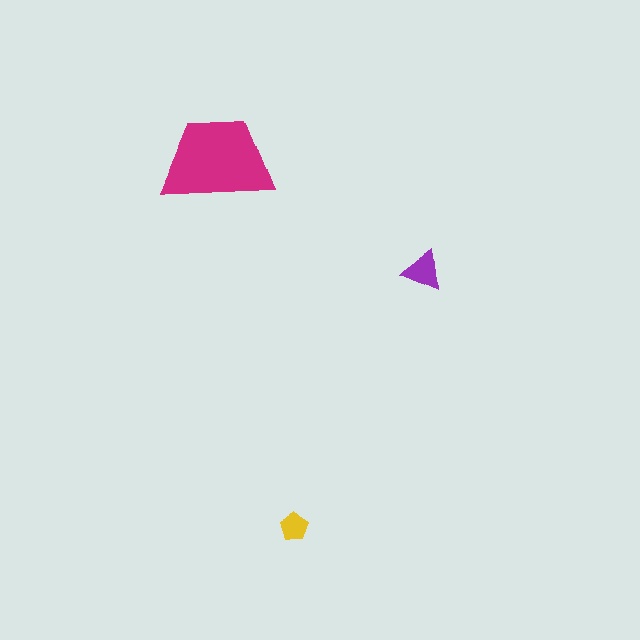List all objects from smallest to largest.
The yellow pentagon, the purple triangle, the magenta trapezoid.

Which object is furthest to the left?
The magenta trapezoid is leftmost.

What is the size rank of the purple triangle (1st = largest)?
2nd.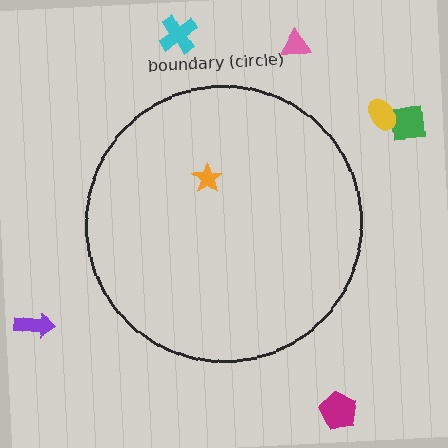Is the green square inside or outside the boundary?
Outside.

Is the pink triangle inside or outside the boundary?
Outside.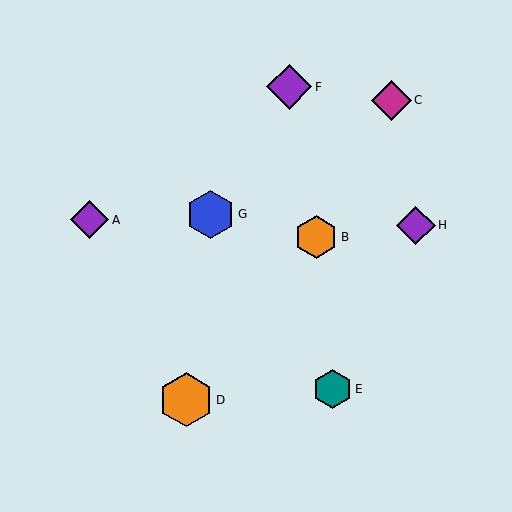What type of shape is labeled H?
Shape H is a purple diamond.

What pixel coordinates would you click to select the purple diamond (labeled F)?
Click at (289, 87) to select the purple diamond F.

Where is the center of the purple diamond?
The center of the purple diamond is at (416, 225).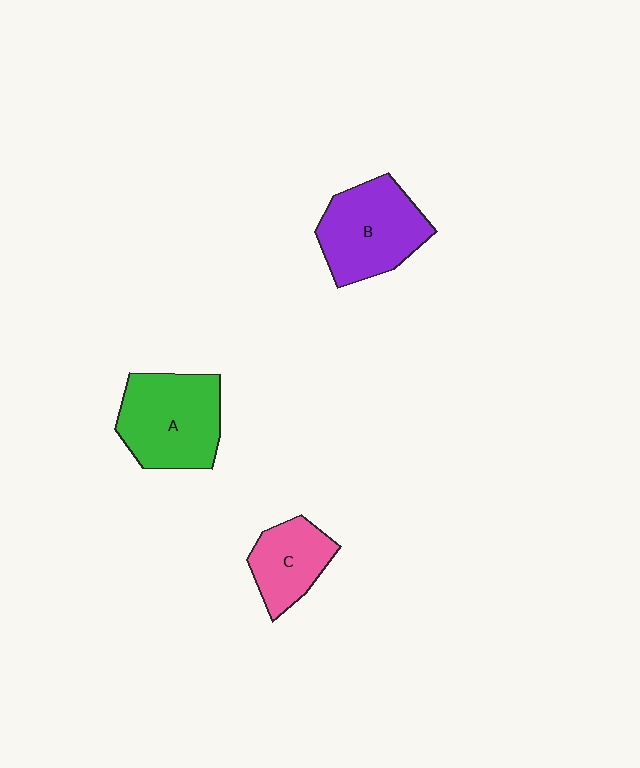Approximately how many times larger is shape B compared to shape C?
Approximately 1.5 times.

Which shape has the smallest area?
Shape C (pink).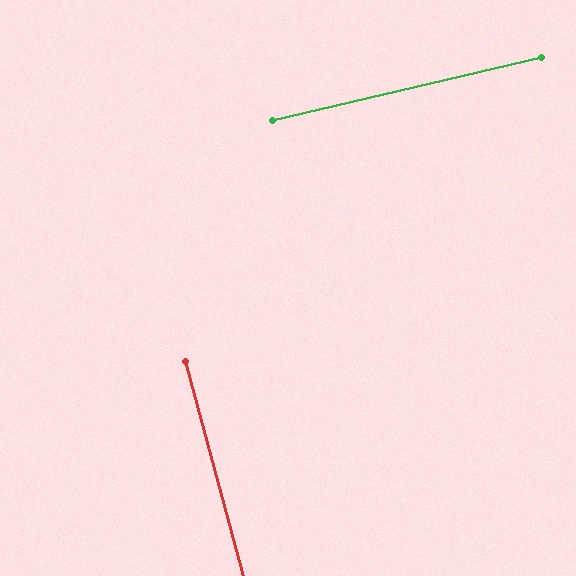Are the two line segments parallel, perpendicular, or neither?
Perpendicular — they meet at approximately 88°.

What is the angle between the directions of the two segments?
Approximately 88 degrees.